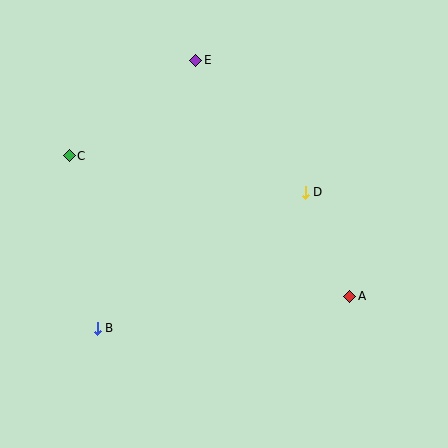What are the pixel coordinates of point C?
Point C is at (69, 156).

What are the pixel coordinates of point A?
Point A is at (350, 296).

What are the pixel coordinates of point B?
Point B is at (97, 328).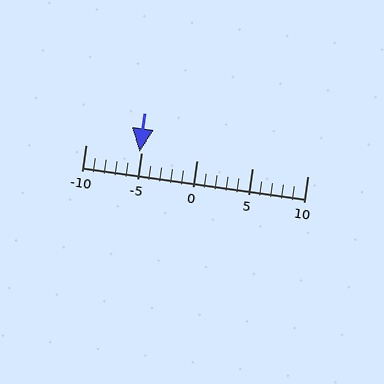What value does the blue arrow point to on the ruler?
The blue arrow points to approximately -5.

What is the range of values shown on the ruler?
The ruler shows values from -10 to 10.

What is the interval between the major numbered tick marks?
The major tick marks are spaced 5 units apart.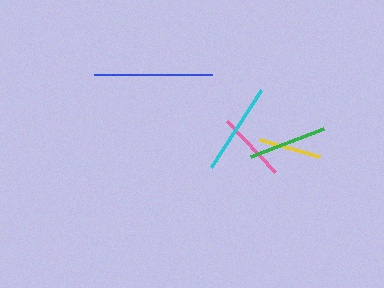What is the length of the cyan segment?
The cyan segment is approximately 91 pixels long.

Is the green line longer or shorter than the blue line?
The blue line is longer than the green line.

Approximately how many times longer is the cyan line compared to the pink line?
The cyan line is approximately 1.3 times the length of the pink line.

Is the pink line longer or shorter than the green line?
The green line is longer than the pink line.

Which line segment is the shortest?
The yellow line is the shortest at approximately 63 pixels.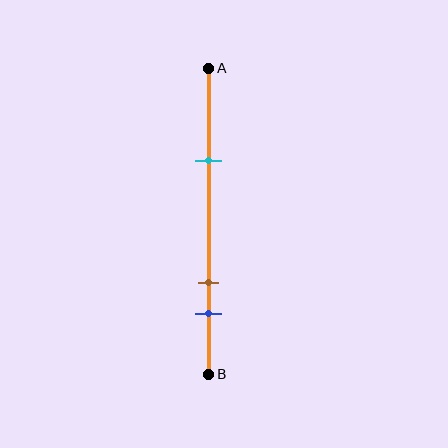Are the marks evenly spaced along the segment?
No, the marks are not evenly spaced.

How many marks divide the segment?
There are 3 marks dividing the segment.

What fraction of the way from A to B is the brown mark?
The brown mark is approximately 70% (0.7) of the way from A to B.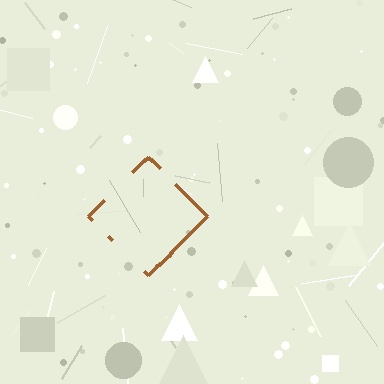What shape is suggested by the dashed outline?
The dashed outline suggests a diamond.